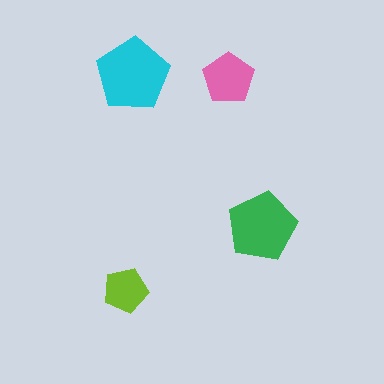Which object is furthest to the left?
The lime pentagon is leftmost.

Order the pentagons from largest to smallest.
the cyan one, the green one, the pink one, the lime one.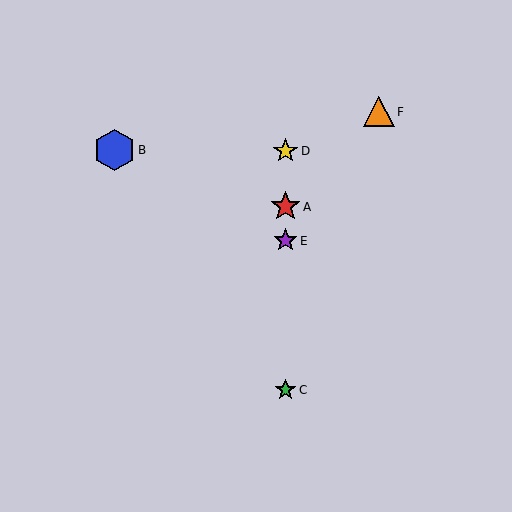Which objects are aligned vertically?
Objects A, C, D, E are aligned vertically.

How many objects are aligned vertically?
4 objects (A, C, D, E) are aligned vertically.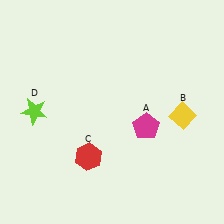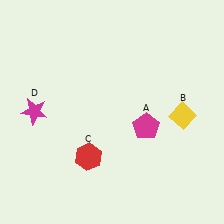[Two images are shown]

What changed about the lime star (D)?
In Image 1, D is lime. In Image 2, it changed to magenta.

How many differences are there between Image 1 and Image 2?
There is 1 difference between the two images.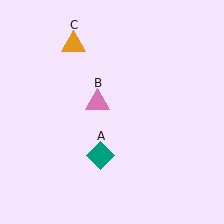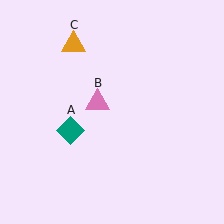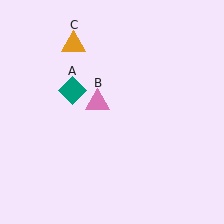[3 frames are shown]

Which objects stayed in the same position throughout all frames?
Pink triangle (object B) and orange triangle (object C) remained stationary.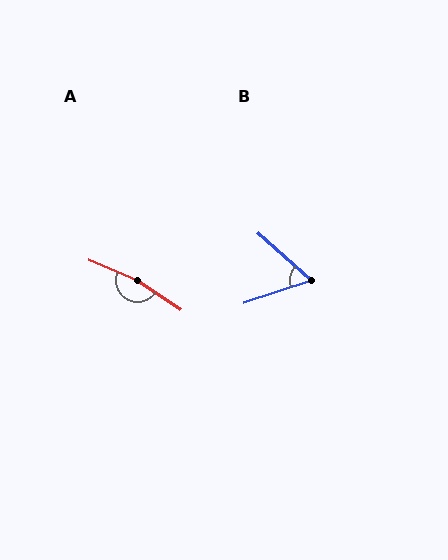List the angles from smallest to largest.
B (60°), A (168°).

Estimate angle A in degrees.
Approximately 168 degrees.